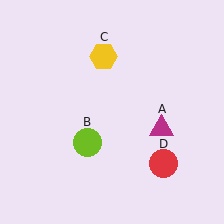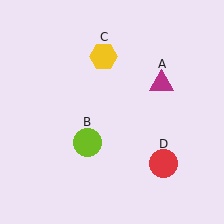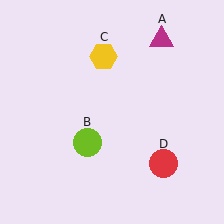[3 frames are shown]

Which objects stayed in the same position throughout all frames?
Lime circle (object B) and yellow hexagon (object C) and red circle (object D) remained stationary.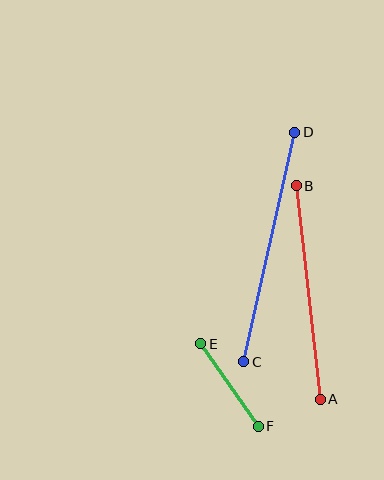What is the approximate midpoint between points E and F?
The midpoint is at approximately (230, 385) pixels.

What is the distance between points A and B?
The distance is approximately 215 pixels.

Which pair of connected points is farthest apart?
Points C and D are farthest apart.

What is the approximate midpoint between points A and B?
The midpoint is at approximately (308, 293) pixels.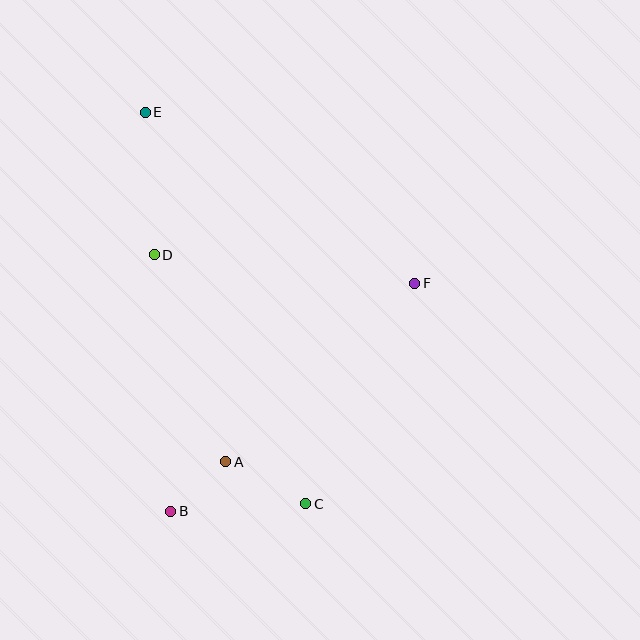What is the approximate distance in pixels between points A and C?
The distance between A and C is approximately 90 pixels.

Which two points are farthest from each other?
Points C and E are farthest from each other.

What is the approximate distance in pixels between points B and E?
The distance between B and E is approximately 400 pixels.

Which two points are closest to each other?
Points A and B are closest to each other.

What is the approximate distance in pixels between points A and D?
The distance between A and D is approximately 219 pixels.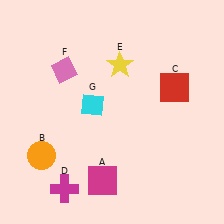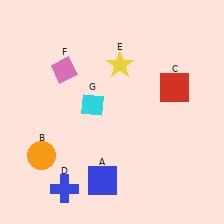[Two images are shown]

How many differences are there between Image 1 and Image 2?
There are 2 differences between the two images.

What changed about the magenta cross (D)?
In Image 1, D is magenta. In Image 2, it changed to blue.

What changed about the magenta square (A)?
In Image 1, A is magenta. In Image 2, it changed to blue.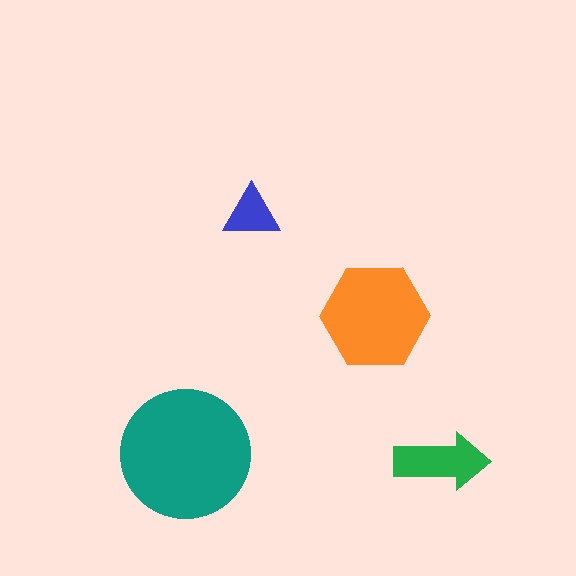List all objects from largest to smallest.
The teal circle, the orange hexagon, the green arrow, the blue triangle.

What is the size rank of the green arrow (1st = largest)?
3rd.